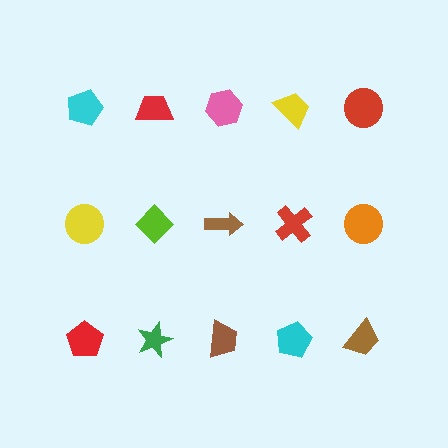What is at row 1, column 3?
A pink hexagon.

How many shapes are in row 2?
5 shapes.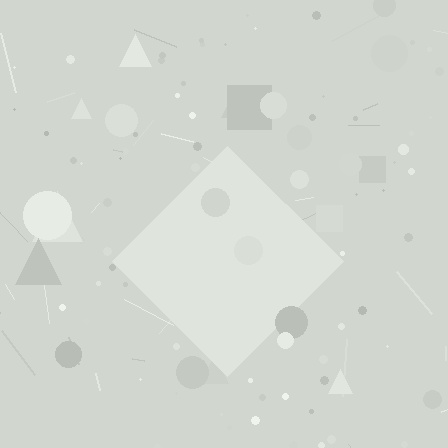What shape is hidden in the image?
A diamond is hidden in the image.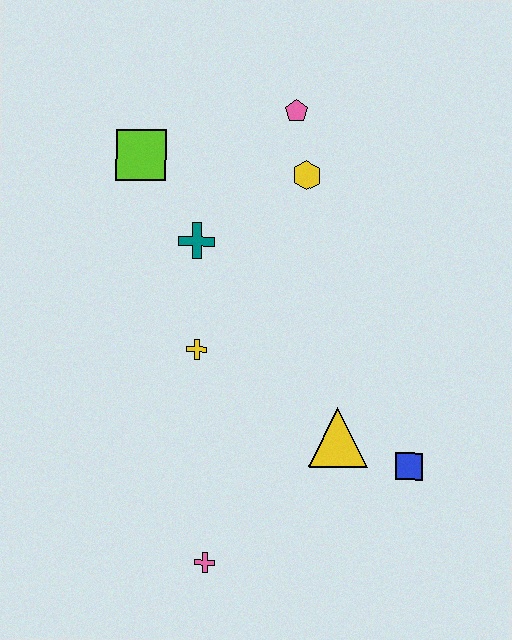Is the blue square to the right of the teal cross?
Yes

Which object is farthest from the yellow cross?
The pink pentagon is farthest from the yellow cross.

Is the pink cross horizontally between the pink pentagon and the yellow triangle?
No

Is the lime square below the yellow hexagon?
No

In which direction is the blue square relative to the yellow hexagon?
The blue square is below the yellow hexagon.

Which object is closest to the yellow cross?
The teal cross is closest to the yellow cross.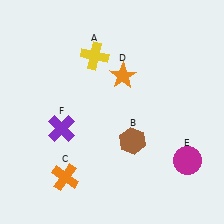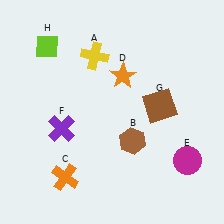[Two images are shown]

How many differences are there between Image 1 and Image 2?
There are 2 differences between the two images.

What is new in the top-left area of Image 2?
A lime diamond (H) was added in the top-left area of Image 2.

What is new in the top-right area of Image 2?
A brown square (G) was added in the top-right area of Image 2.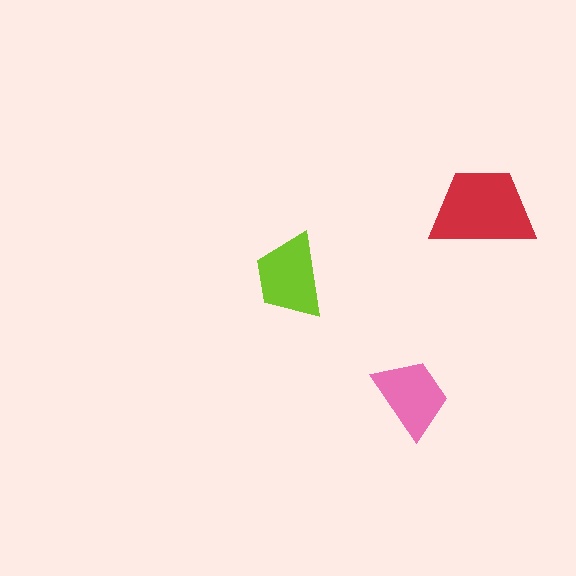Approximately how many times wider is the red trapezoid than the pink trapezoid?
About 1.5 times wider.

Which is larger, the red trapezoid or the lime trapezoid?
The red one.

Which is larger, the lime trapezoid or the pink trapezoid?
The lime one.